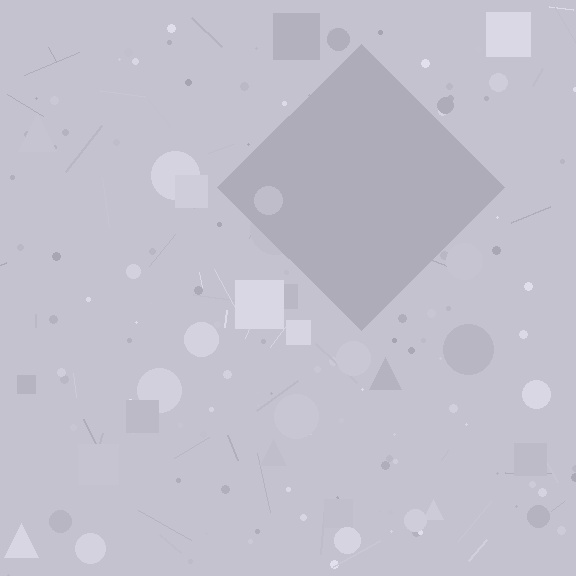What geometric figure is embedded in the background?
A diamond is embedded in the background.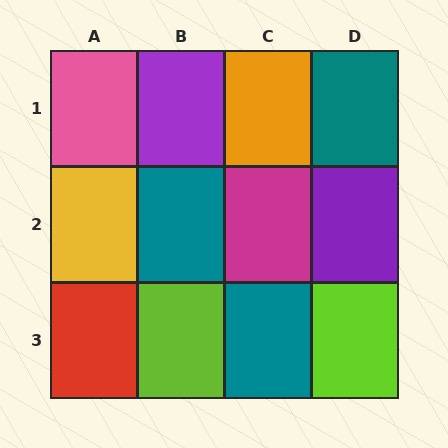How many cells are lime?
2 cells are lime.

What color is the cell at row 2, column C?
Magenta.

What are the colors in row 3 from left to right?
Red, lime, teal, lime.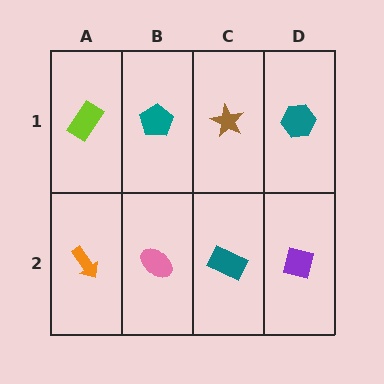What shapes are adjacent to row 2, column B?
A teal pentagon (row 1, column B), an orange arrow (row 2, column A), a teal rectangle (row 2, column C).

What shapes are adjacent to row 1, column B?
A pink ellipse (row 2, column B), a lime rectangle (row 1, column A), a brown star (row 1, column C).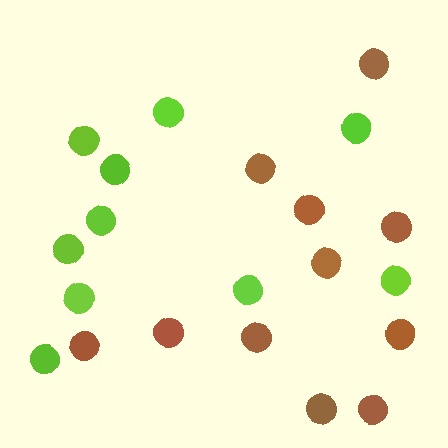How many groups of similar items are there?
There are 2 groups: one group of brown circles (11) and one group of lime circles (10).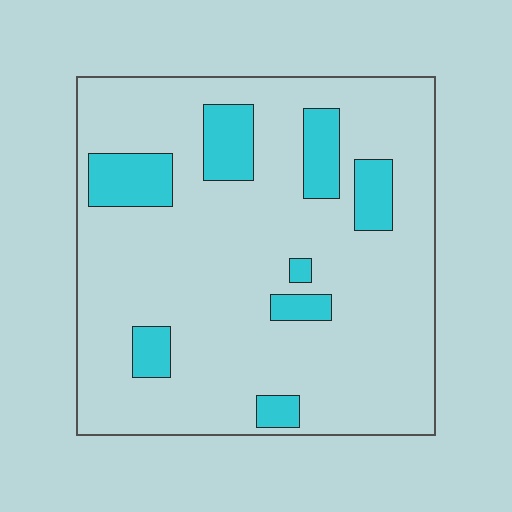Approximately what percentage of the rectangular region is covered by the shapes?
Approximately 15%.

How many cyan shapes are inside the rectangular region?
8.